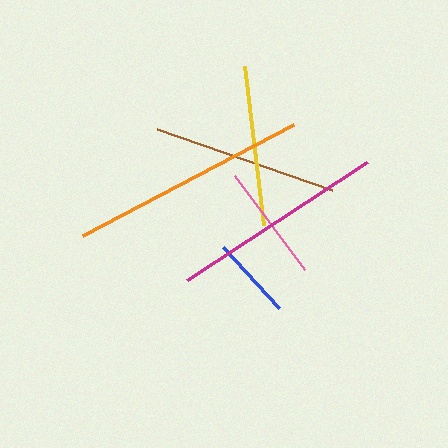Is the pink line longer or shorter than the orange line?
The orange line is longer than the pink line.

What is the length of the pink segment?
The pink segment is approximately 117 pixels long.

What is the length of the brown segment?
The brown segment is approximately 185 pixels long.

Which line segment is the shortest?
The blue line is the shortest at approximately 83 pixels.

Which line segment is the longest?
The orange line is the longest at approximately 238 pixels.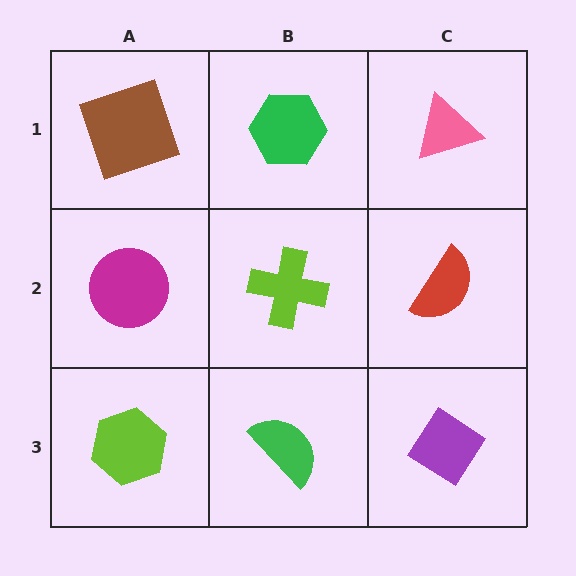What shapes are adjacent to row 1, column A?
A magenta circle (row 2, column A), a green hexagon (row 1, column B).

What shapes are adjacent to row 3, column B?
A lime cross (row 2, column B), a lime hexagon (row 3, column A), a purple diamond (row 3, column C).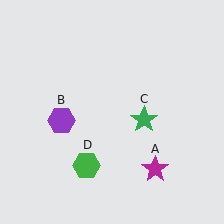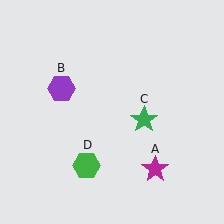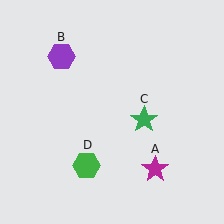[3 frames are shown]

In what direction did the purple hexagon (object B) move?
The purple hexagon (object B) moved up.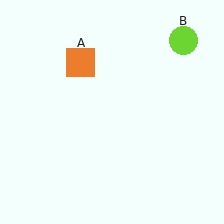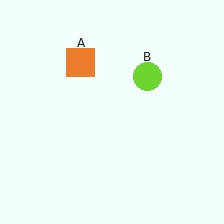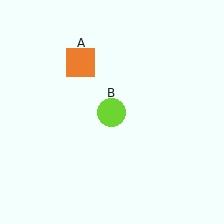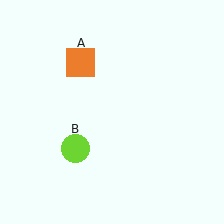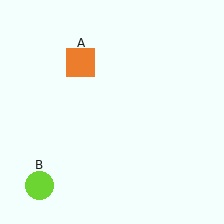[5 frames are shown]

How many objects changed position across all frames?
1 object changed position: lime circle (object B).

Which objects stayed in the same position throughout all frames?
Orange square (object A) remained stationary.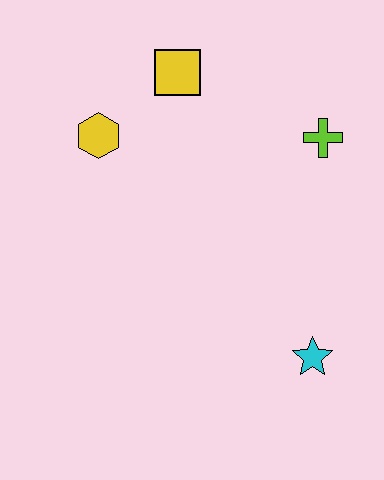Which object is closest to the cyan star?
The lime cross is closest to the cyan star.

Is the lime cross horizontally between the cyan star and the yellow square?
No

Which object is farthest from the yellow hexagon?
The cyan star is farthest from the yellow hexagon.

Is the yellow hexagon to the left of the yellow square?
Yes